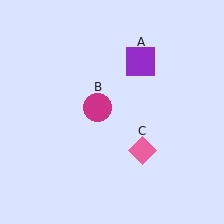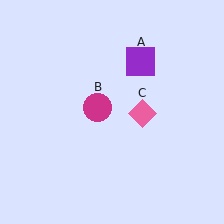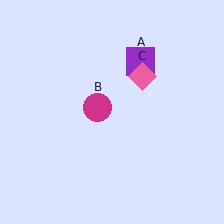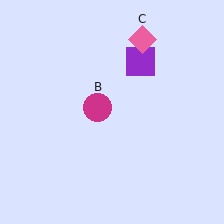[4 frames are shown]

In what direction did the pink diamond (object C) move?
The pink diamond (object C) moved up.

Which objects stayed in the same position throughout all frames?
Purple square (object A) and magenta circle (object B) remained stationary.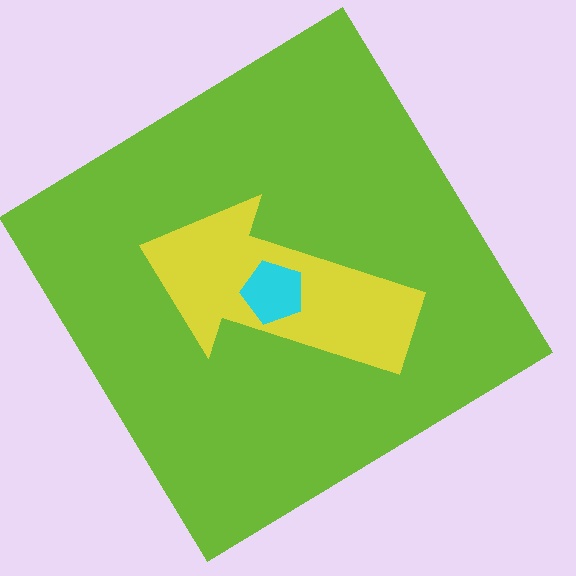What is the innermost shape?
The cyan pentagon.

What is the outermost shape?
The lime diamond.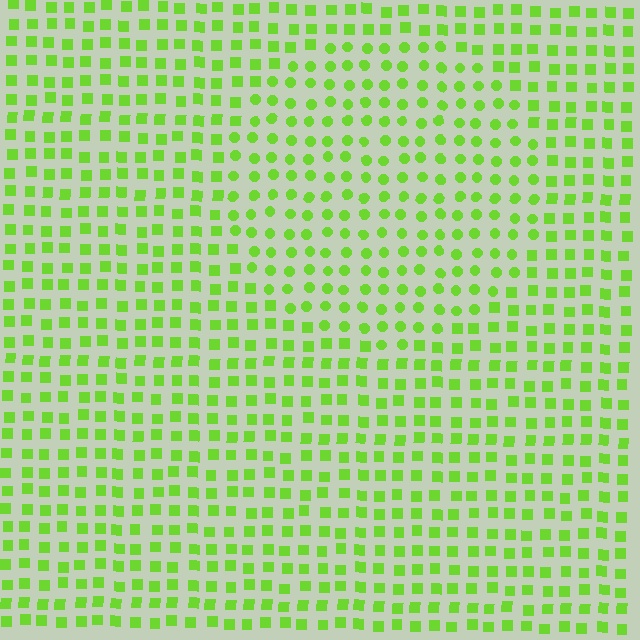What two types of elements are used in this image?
The image uses circles inside the circle region and squares outside it.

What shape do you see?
I see a circle.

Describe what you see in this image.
The image is filled with small lime elements arranged in a uniform grid. A circle-shaped region contains circles, while the surrounding area contains squares. The boundary is defined purely by the change in element shape.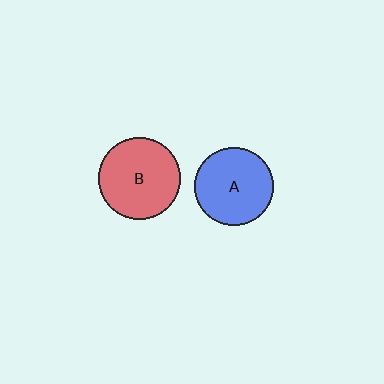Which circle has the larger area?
Circle B (red).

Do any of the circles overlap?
No, none of the circles overlap.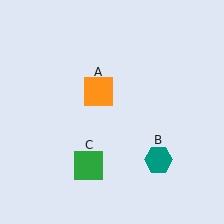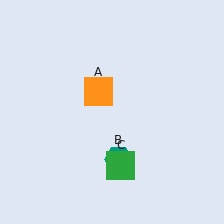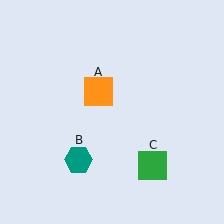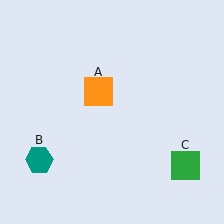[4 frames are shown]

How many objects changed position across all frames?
2 objects changed position: teal hexagon (object B), green square (object C).